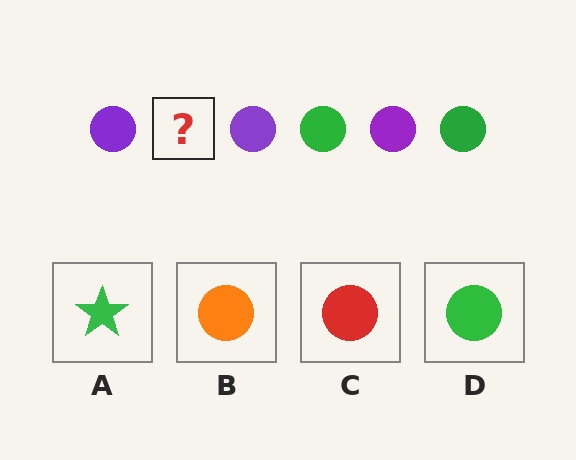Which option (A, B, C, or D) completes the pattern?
D.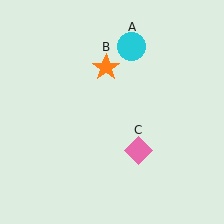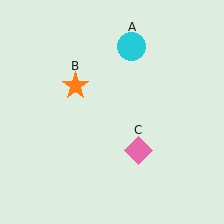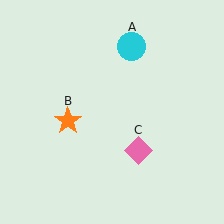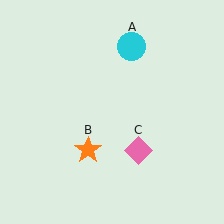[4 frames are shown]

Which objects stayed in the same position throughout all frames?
Cyan circle (object A) and pink diamond (object C) remained stationary.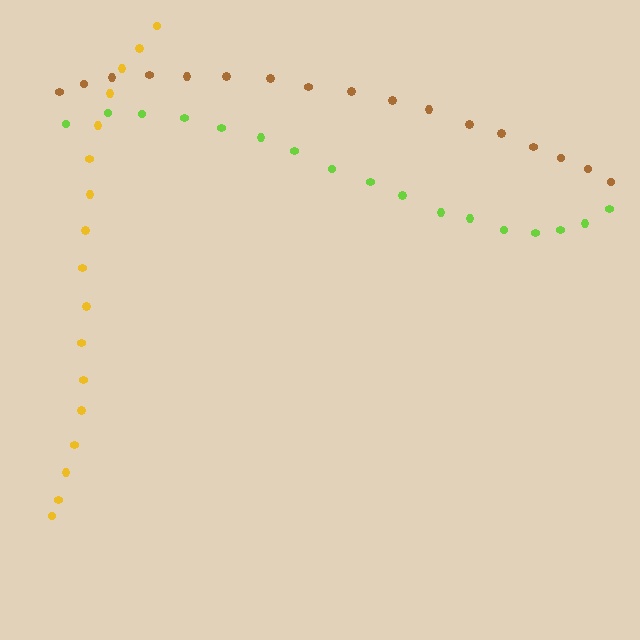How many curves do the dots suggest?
There are 3 distinct paths.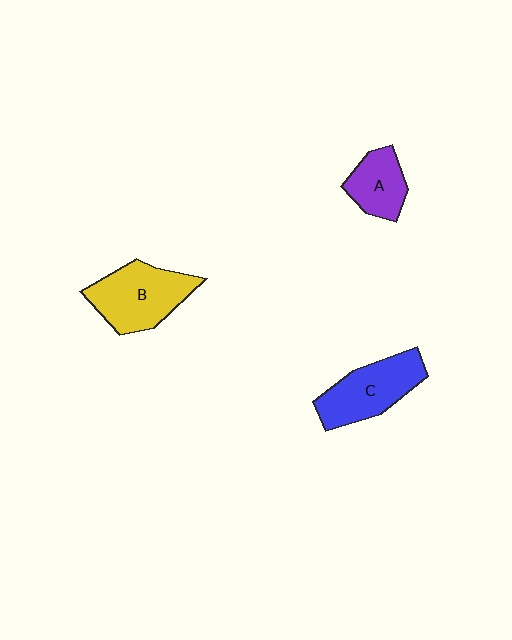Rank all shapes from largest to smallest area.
From largest to smallest: B (yellow), C (blue), A (purple).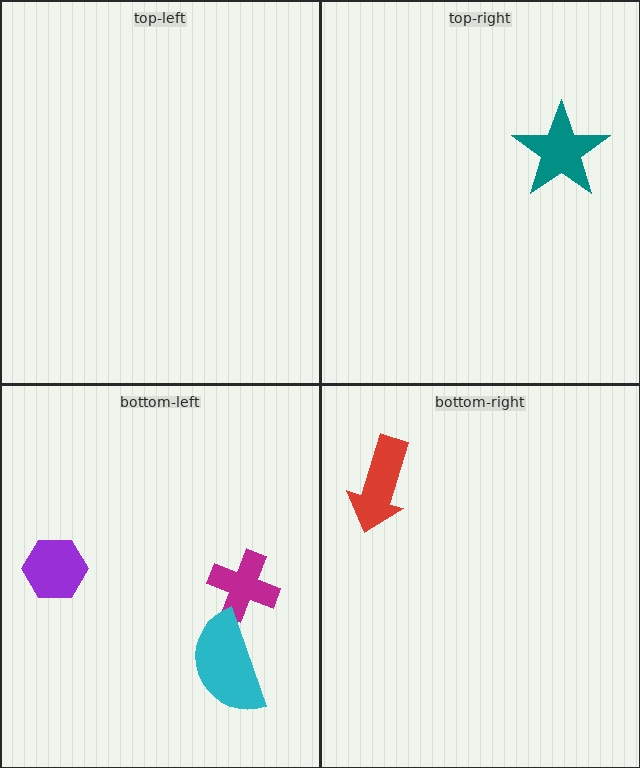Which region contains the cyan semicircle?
The bottom-left region.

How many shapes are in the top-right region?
1.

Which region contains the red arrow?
The bottom-right region.